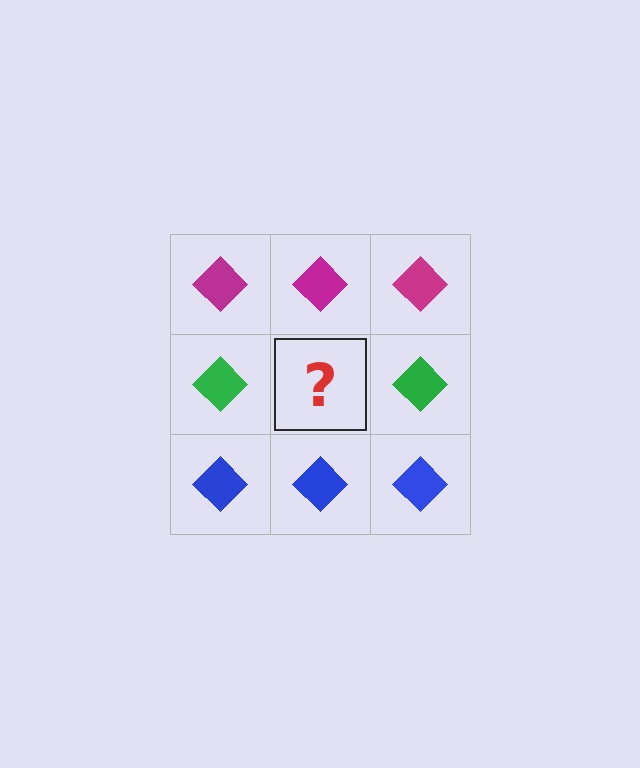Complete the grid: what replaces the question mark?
The question mark should be replaced with a green diamond.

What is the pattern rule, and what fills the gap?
The rule is that each row has a consistent color. The gap should be filled with a green diamond.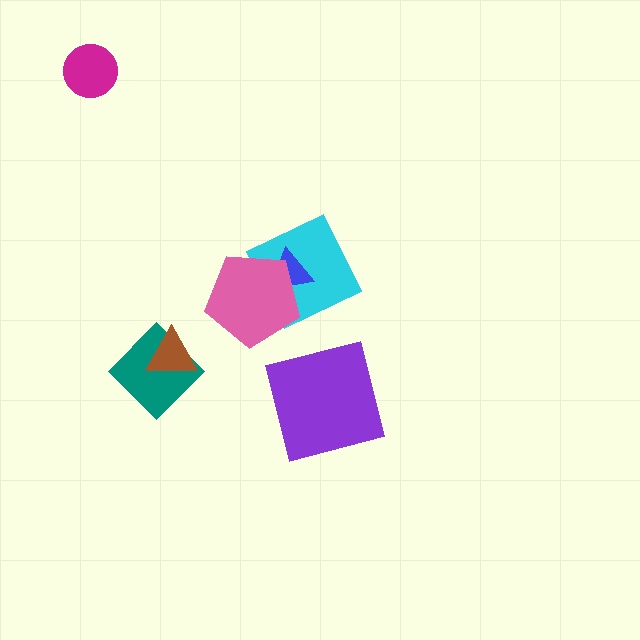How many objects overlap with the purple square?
0 objects overlap with the purple square.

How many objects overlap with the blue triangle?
2 objects overlap with the blue triangle.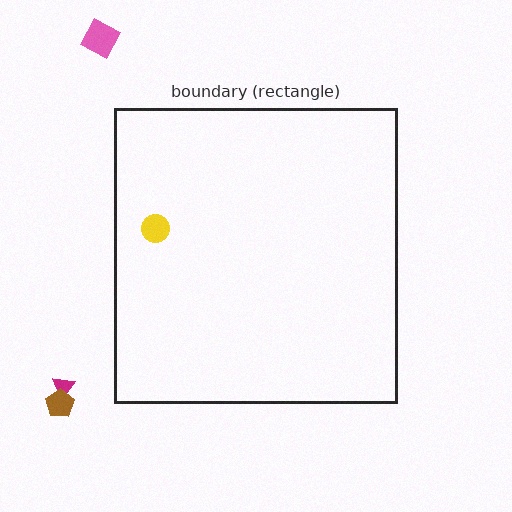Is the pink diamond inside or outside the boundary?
Outside.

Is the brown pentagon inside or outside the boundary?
Outside.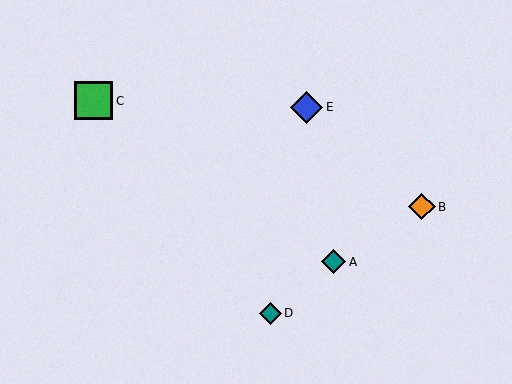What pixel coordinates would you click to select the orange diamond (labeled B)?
Click at (422, 207) to select the orange diamond B.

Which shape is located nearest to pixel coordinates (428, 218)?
The orange diamond (labeled B) at (422, 207) is nearest to that location.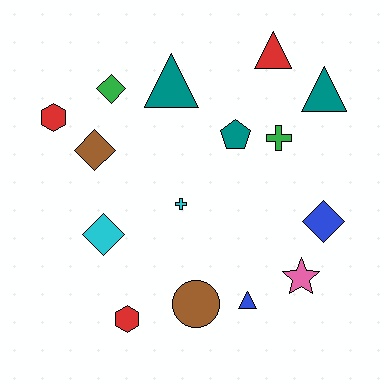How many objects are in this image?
There are 15 objects.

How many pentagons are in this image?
There is 1 pentagon.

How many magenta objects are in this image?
There are no magenta objects.